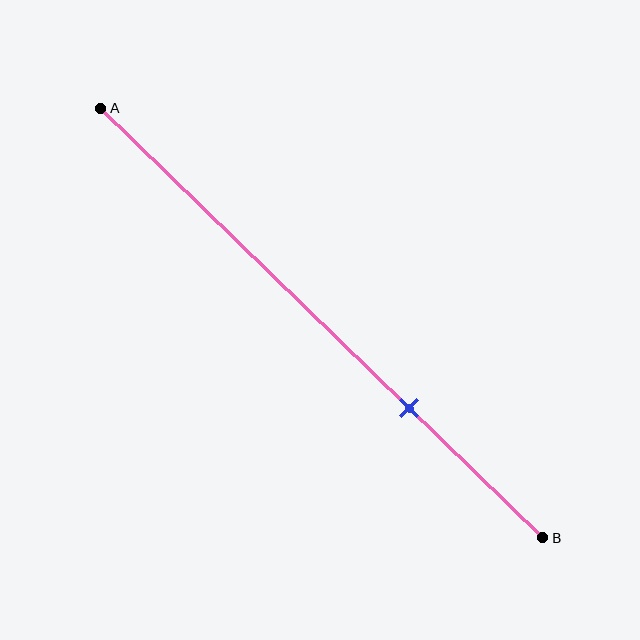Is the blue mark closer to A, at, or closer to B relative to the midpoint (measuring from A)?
The blue mark is closer to point B than the midpoint of segment AB.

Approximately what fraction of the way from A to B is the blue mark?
The blue mark is approximately 70% of the way from A to B.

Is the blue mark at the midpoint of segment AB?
No, the mark is at about 70% from A, not at the 50% midpoint.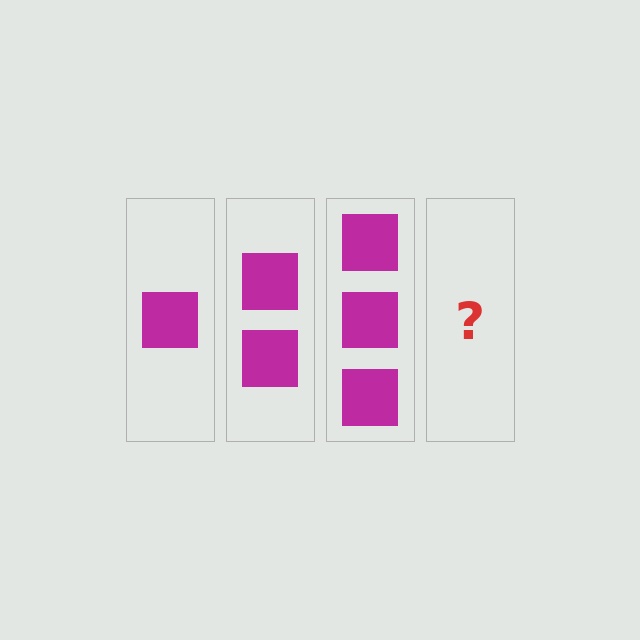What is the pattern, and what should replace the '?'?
The pattern is that each step adds one more square. The '?' should be 4 squares.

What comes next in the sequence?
The next element should be 4 squares.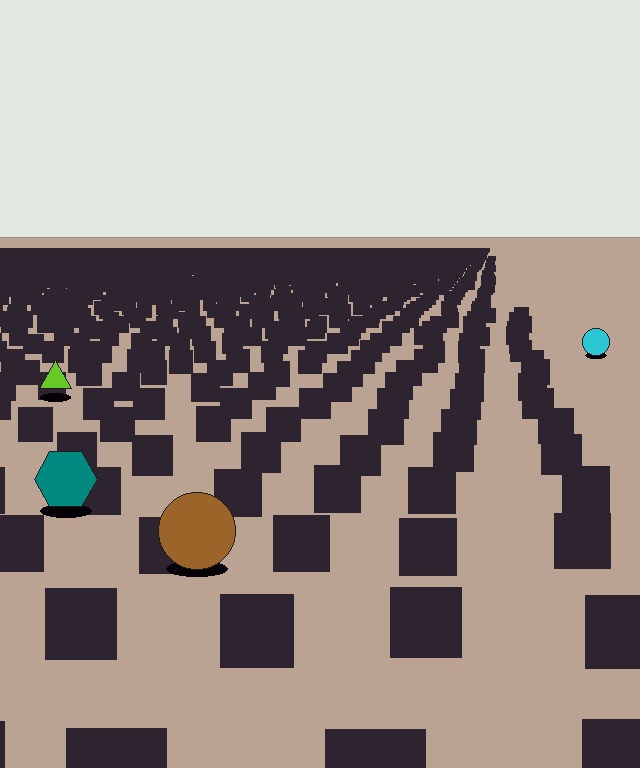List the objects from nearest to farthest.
From nearest to farthest: the brown circle, the teal hexagon, the lime triangle, the cyan circle.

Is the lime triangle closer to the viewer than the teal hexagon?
No. The teal hexagon is closer — you can tell from the texture gradient: the ground texture is coarser near it.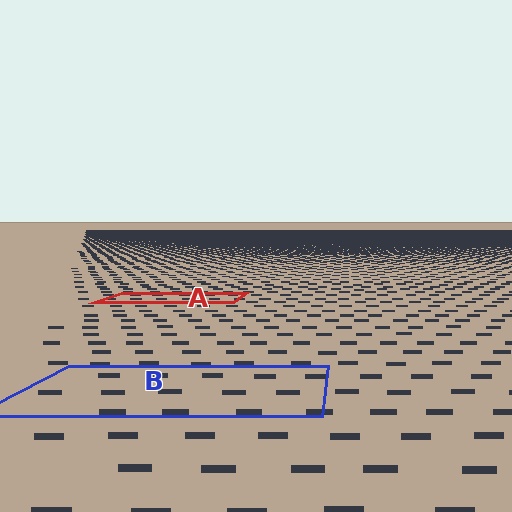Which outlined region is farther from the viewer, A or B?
Region A is farther from the viewer — the texture elements inside it appear smaller and more densely packed.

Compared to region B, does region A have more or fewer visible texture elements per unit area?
Region A has more texture elements per unit area — they are packed more densely because it is farther away.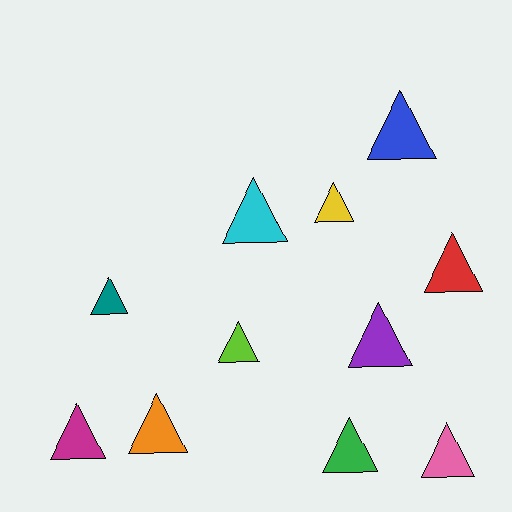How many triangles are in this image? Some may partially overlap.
There are 11 triangles.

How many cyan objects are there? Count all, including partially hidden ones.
There is 1 cyan object.